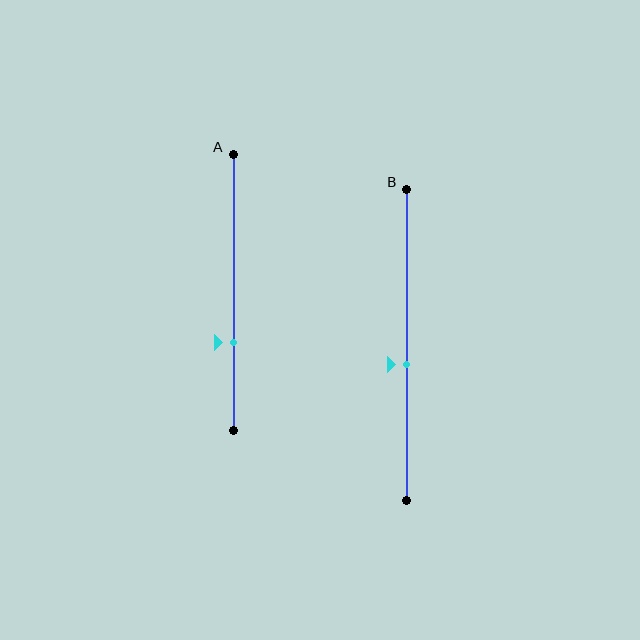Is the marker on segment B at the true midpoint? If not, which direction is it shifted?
No, the marker on segment B is shifted downward by about 6% of the segment length.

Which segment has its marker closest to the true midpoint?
Segment B has its marker closest to the true midpoint.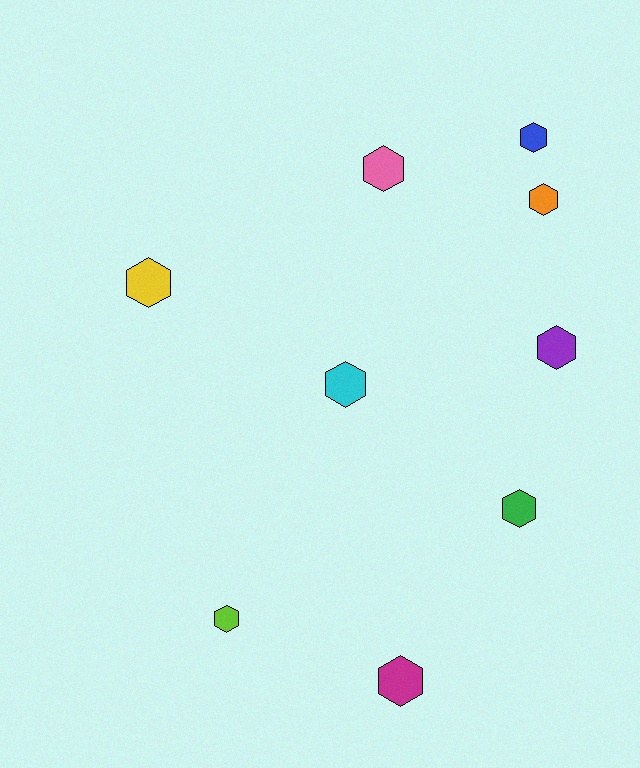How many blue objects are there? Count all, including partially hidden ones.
There is 1 blue object.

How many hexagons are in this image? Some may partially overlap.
There are 9 hexagons.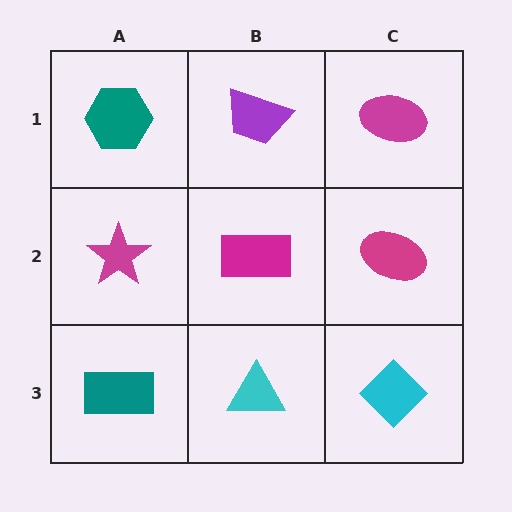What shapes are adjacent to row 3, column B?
A magenta rectangle (row 2, column B), a teal rectangle (row 3, column A), a cyan diamond (row 3, column C).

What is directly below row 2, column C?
A cyan diamond.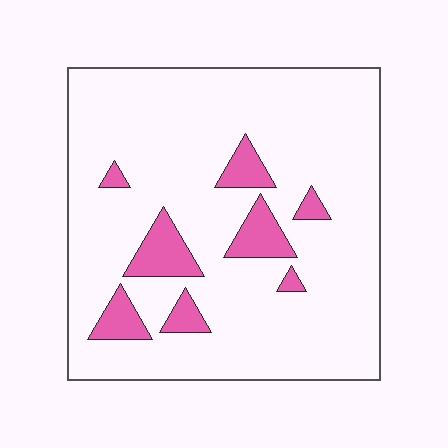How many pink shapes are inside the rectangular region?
8.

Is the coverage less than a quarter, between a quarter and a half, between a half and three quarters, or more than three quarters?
Less than a quarter.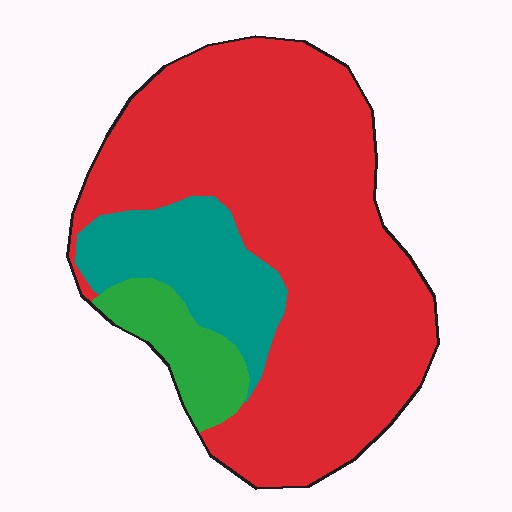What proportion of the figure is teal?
Teal covers 17% of the figure.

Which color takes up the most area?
Red, at roughly 75%.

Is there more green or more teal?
Teal.